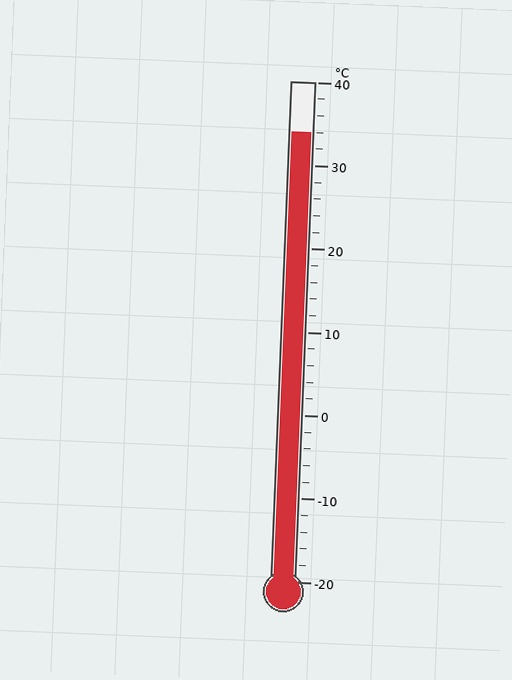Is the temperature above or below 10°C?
The temperature is above 10°C.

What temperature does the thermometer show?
The thermometer shows approximately 34°C.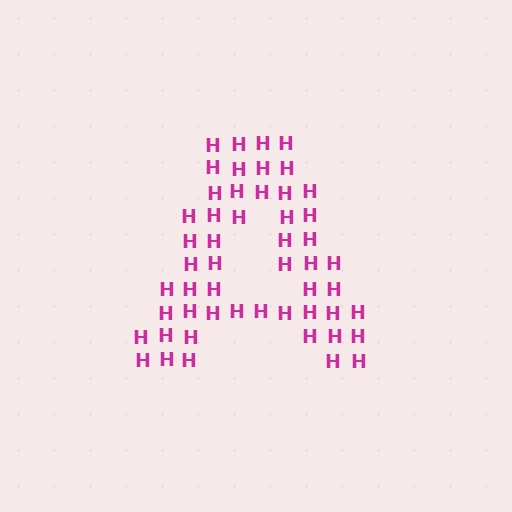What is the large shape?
The large shape is the letter A.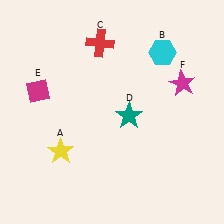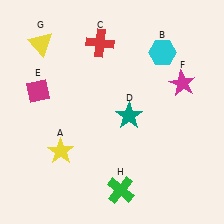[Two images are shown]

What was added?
A yellow triangle (G), a green cross (H) were added in Image 2.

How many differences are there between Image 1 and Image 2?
There are 2 differences between the two images.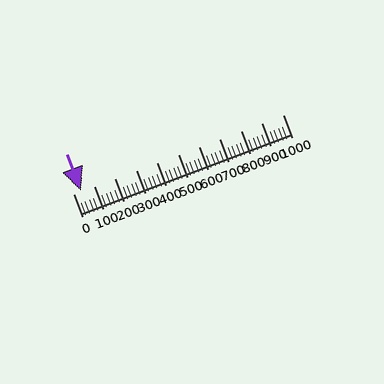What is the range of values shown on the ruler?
The ruler shows values from 0 to 1000.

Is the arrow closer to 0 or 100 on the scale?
The arrow is closer to 0.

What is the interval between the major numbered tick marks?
The major tick marks are spaced 100 units apart.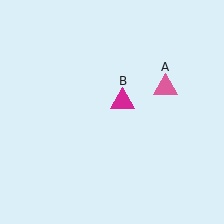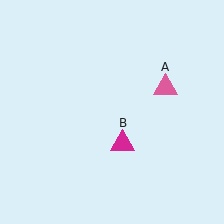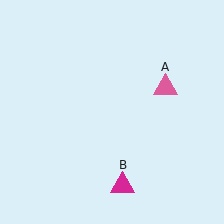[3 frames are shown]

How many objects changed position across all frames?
1 object changed position: magenta triangle (object B).